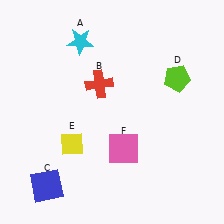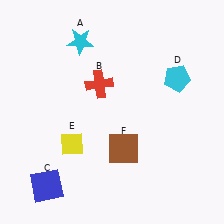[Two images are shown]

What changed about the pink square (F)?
In Image 1, F is pink. In Image 2, it changed to brown.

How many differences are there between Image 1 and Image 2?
There are 2 differences between the two images.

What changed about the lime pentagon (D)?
In Image 1, D is lime. In Image 2, it changed to cyan.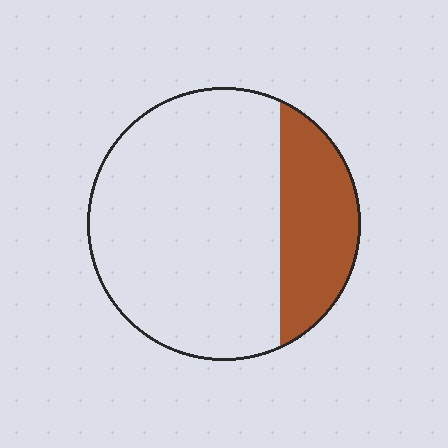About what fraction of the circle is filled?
About one quarter (1/4).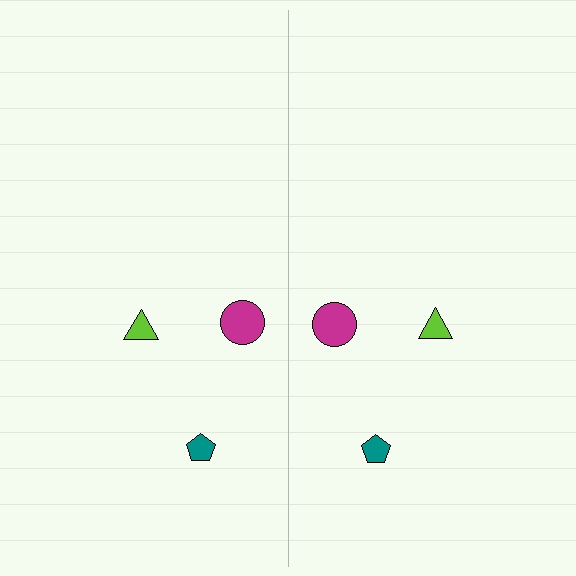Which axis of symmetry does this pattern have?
The pattern has a vertical axis of symmetry running through the center of the image.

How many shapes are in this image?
There are 6 shapes in this image.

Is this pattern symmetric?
Yes, this pattern has bilateral (reflection) symmetry.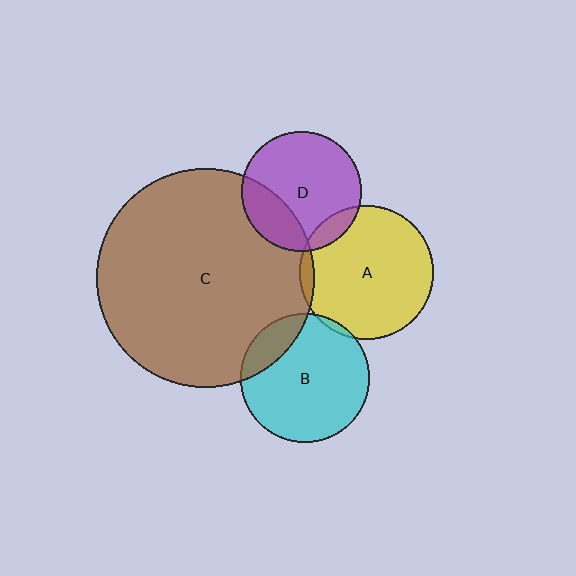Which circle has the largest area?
Circle C (brown).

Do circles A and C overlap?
Yes.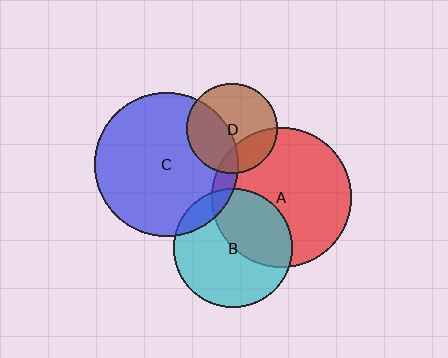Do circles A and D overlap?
Yes.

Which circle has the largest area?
Circle C (blue).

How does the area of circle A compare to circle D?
Approximately 2.4 times.